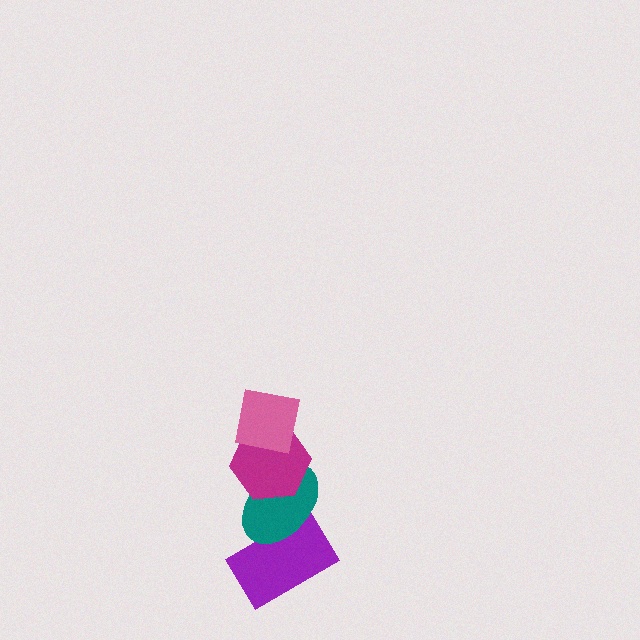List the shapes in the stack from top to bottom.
From top to bottom: the pink square, the magenta hexagon, the teal ellipse, the purple rectangle.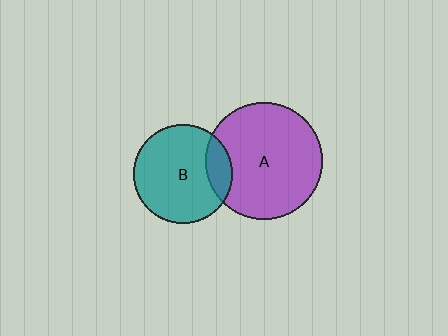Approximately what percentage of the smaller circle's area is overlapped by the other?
Approximately 15%.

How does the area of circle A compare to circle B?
Approximately 1.4 times.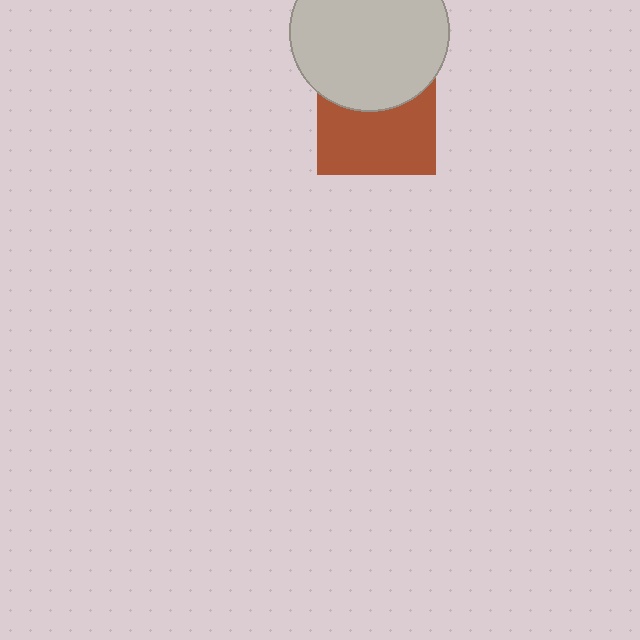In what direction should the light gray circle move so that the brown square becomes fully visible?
The light gray circle should move up. That is the shortest direction to clear the overlap and leave the brown square fully visible.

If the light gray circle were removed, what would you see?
You would see the complete brown square.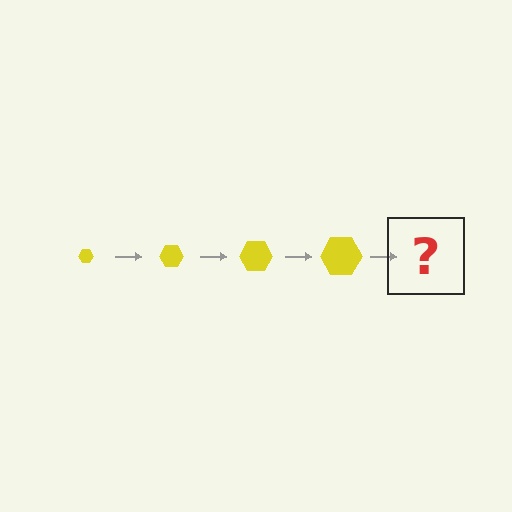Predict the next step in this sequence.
The next step is a yellow hexagon, larger than the previous one.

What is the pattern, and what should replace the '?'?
The pattern is that the hexagon gets progressively larger each step. The '?' should be a yellow hexagon, larger than the previous one.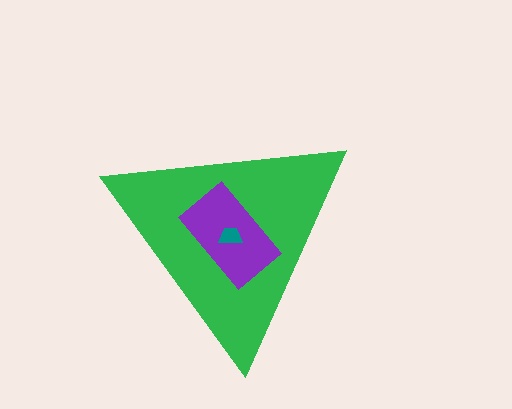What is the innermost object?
The teal trapezoid.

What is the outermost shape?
The green triangle.